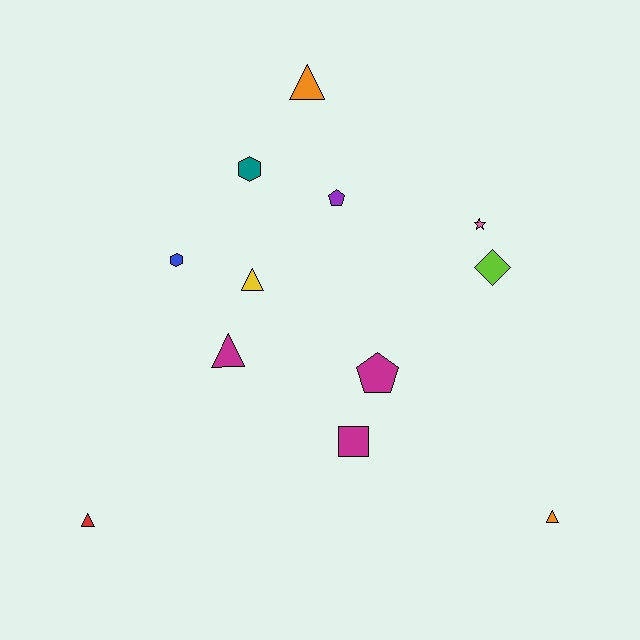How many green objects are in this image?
There are no green objects.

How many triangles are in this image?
There are 5 triangles.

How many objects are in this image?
There are 12 objects.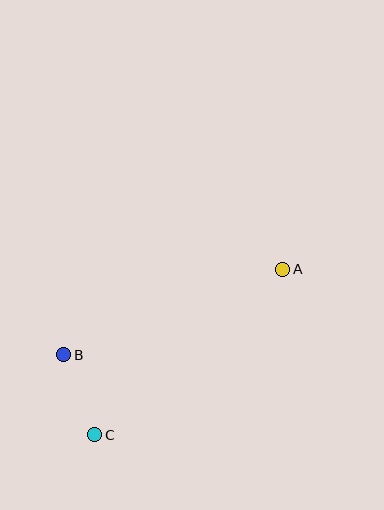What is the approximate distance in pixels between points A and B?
The distance between A and B is approximately 235 pixels.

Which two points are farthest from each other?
Points A and C are farthest from each other.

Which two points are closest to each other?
Points B and C are closest to each other.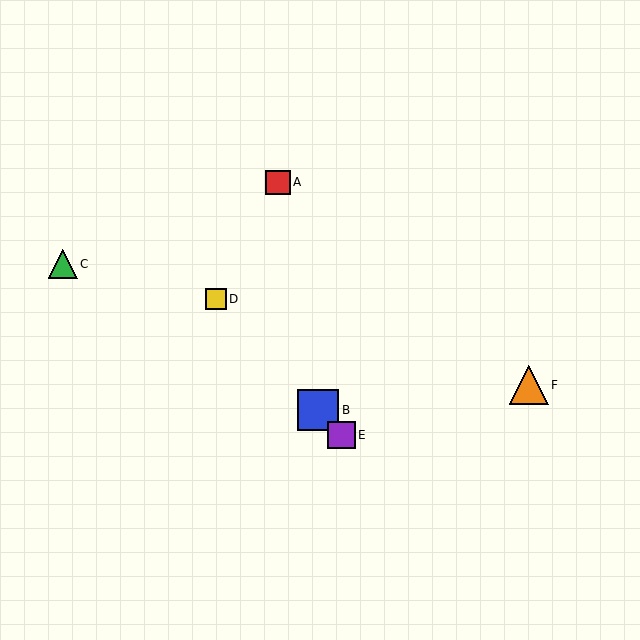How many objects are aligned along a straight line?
3 objects (B, D, E) are aligned along a straight line.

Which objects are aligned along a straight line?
Objects B, D, E are aligned along a straight line.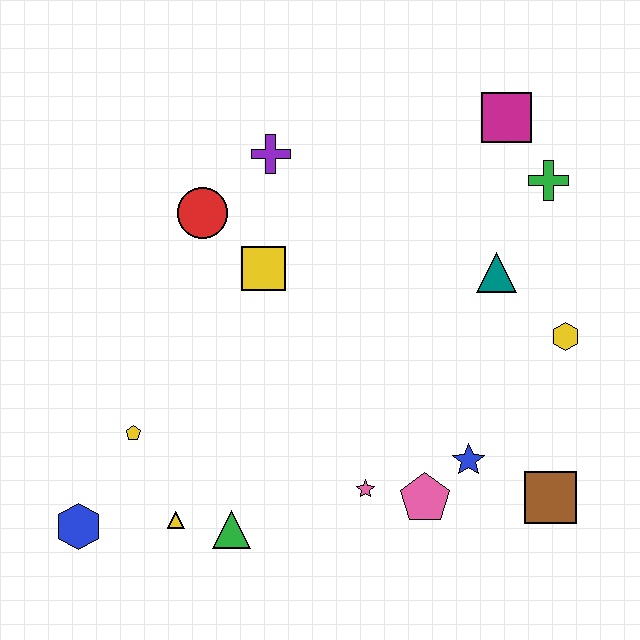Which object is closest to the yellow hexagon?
The teal triangle is closest to the yellow hexagon.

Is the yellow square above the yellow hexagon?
Yes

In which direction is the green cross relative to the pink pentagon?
The green cross is above the pink pentagon.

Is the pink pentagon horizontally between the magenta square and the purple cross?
Yes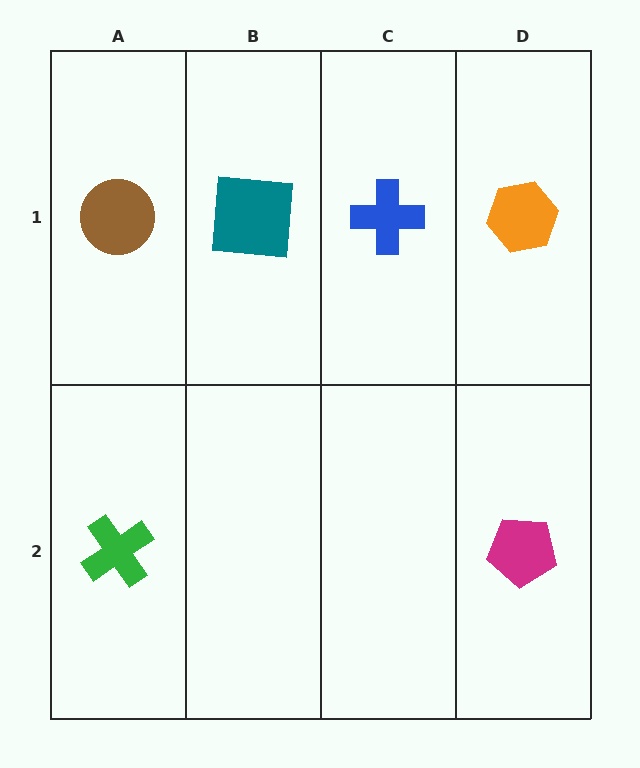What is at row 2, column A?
A green cross.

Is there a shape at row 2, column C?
No, that cell is empty.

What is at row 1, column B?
A teal square.